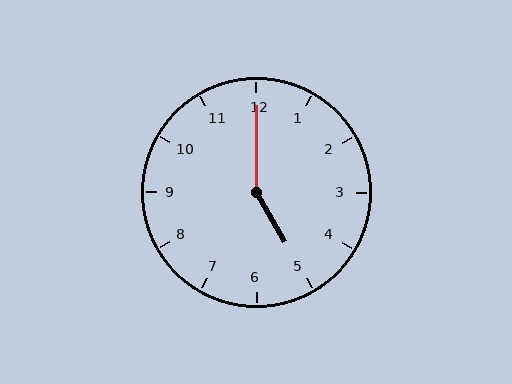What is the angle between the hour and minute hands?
Approximately 150 degrees.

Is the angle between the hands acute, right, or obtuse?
It is obtuse.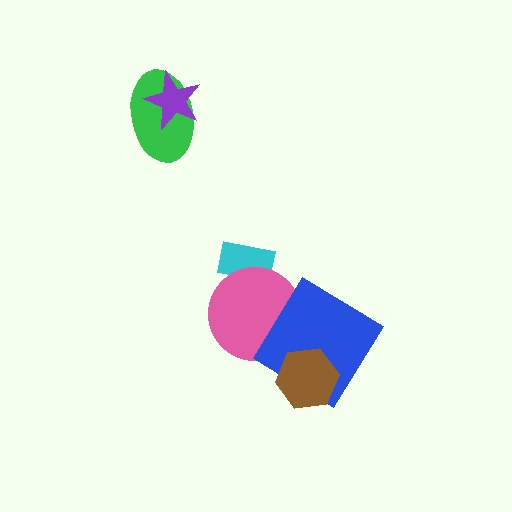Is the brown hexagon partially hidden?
No, no other shape covers it.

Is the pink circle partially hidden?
Yes, it is partially covered by another shape.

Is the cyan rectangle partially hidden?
Yes, it is partially covered by another shape.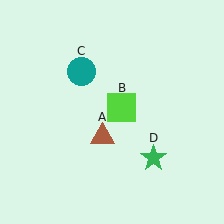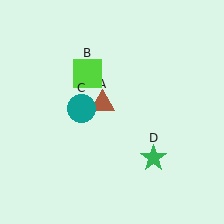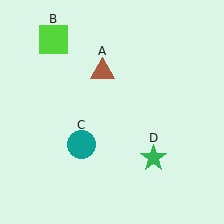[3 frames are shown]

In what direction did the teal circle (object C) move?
The teal circle (object C) moved down.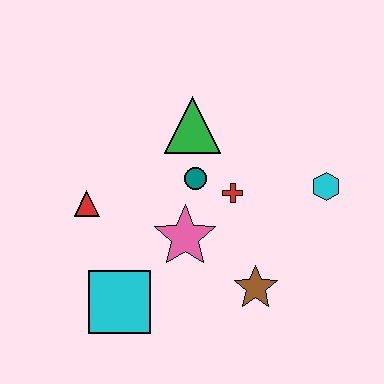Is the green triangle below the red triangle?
No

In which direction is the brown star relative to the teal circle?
The brown star is below the teal circle.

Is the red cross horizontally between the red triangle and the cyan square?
No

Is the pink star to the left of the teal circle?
Yes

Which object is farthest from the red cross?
The cyan square is farthest from the red cross.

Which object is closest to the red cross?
The teal circle is closest to the red cross.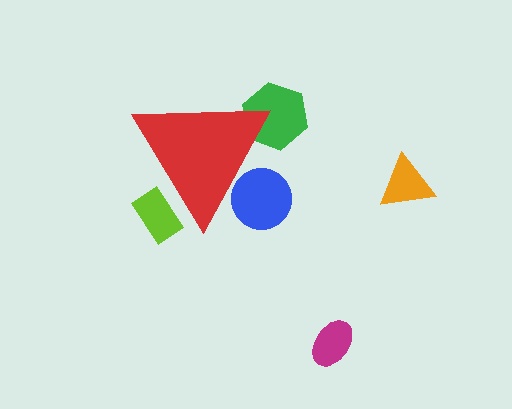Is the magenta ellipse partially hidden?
No, the magenta ellipse is fully visible.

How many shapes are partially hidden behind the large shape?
3 shapes are partially hidden.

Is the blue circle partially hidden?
Yes, the blue circle is partially hidden behind the red triangle.